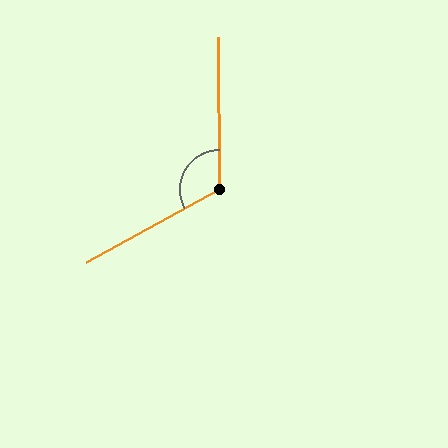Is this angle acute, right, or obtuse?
It is obtuse.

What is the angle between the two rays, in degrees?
Approximately 118 degrees.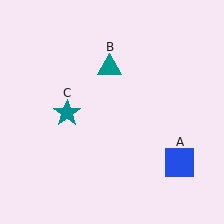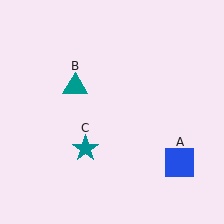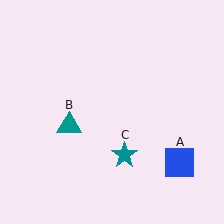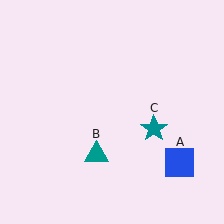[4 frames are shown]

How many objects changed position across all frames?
2 objects changed position: teal triangle (object B), teal star (object C).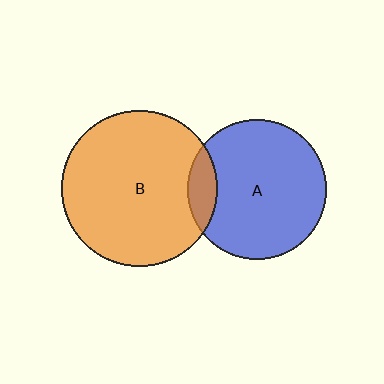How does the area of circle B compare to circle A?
Approximately 1.2 times.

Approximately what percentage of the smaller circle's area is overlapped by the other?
Approximately 10%.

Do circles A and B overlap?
Yes.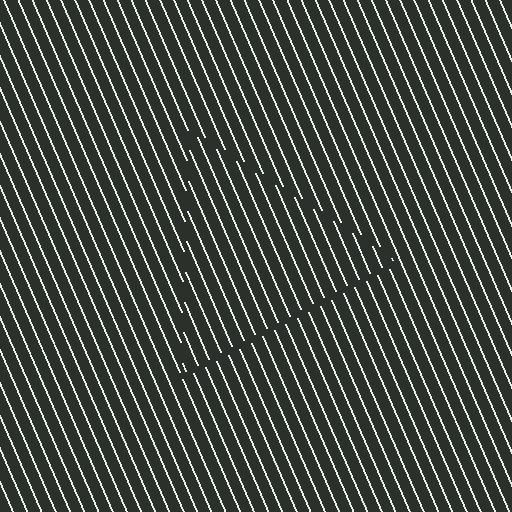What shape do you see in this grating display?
An illusory triangle. The interior of the shape contains the same grating, shifted by half a period — the contour is defined by the phase discontinuity where line-ends from the inner and outer gratings abut.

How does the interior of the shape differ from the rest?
The interior of the shape contains the same grating, shifted by half a period — the contour is defined by the phase discontinuity where line-ends from the inner and outer gratings abut.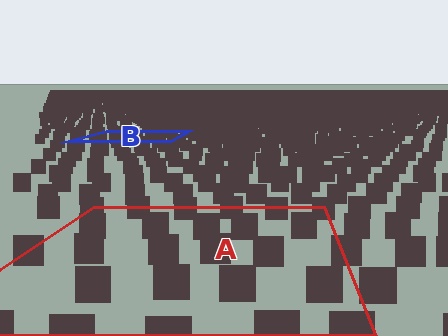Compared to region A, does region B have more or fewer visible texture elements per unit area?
Region B has more texture elements per unit area — they are packed more densely because it is farther away.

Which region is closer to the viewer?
Region A is closer. The texture elements there are larger and more spread out.